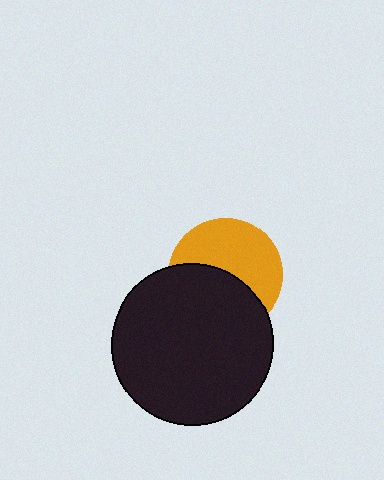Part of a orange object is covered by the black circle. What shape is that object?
It is a circle.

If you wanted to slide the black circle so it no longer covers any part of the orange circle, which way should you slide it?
Slide it down — that is the most direct way to separate the two shapes.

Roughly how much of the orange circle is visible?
About half of it is visible (roughly 53%).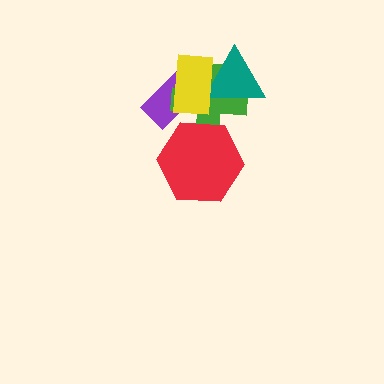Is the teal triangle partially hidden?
Yes, it is partially covered by another shape.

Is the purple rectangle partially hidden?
Yes, it is partially covered by another shape.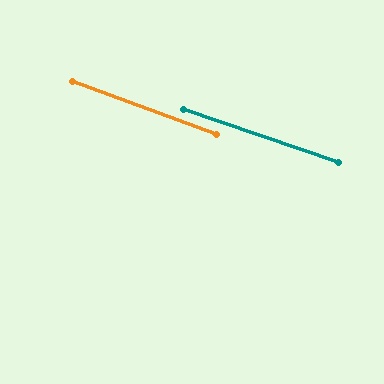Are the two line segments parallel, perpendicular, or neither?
Parallel — their directions differ by only 1.0°.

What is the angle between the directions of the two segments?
Approximately 1 degree.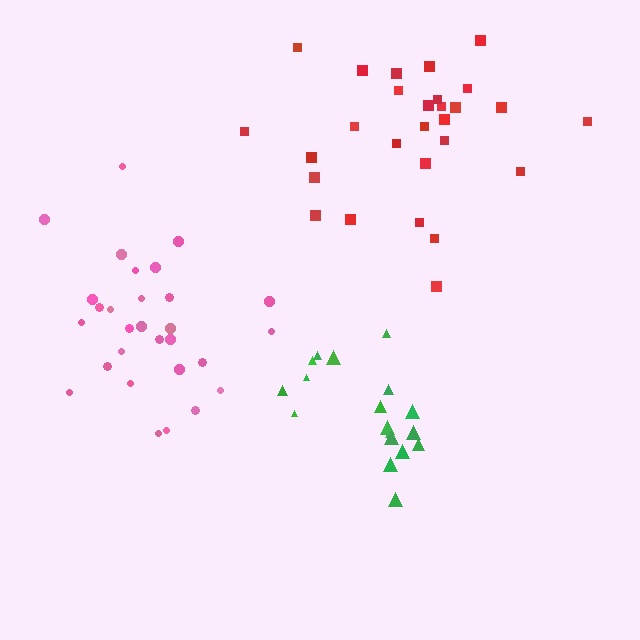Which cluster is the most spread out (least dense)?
Red.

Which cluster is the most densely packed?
Pink.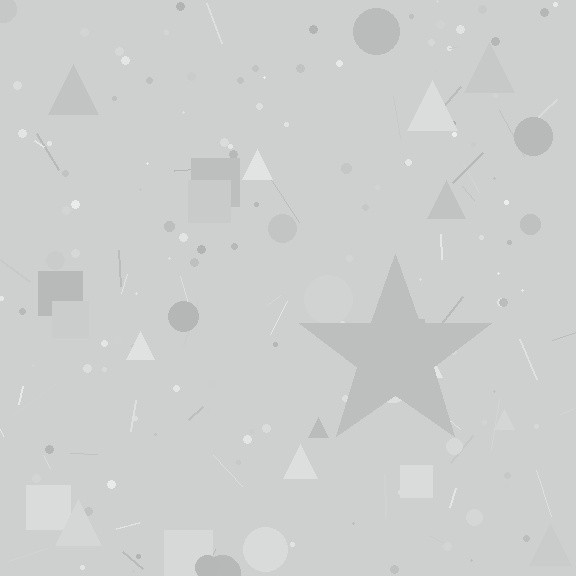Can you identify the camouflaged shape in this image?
The camouflaged shape is a star.